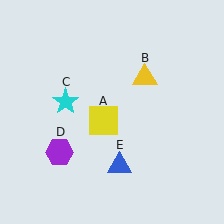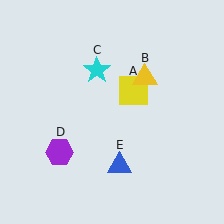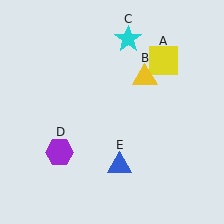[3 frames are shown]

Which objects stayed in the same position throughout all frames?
Yellow triangle (object B) and purple hexagon (object D) and blue triangle (object E) remained stationary.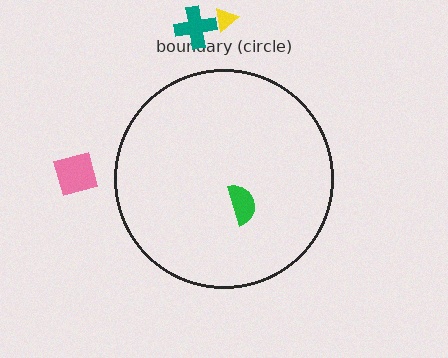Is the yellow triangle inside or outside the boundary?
Outside.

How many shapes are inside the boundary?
1 inside, 3 outside.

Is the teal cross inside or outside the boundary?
Outside.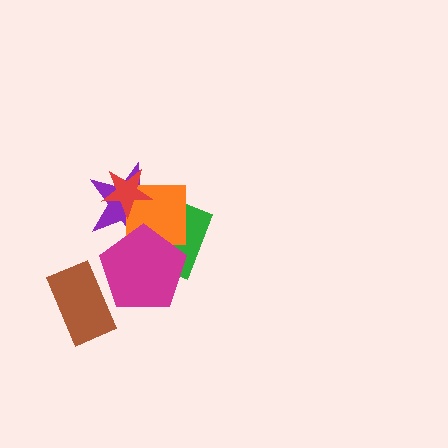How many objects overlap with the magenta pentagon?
4 objects overlap with the magenta pentagon.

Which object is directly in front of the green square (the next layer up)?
The orange square is directly in front of the green square.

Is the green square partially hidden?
Yes, it is partially covered by another shape.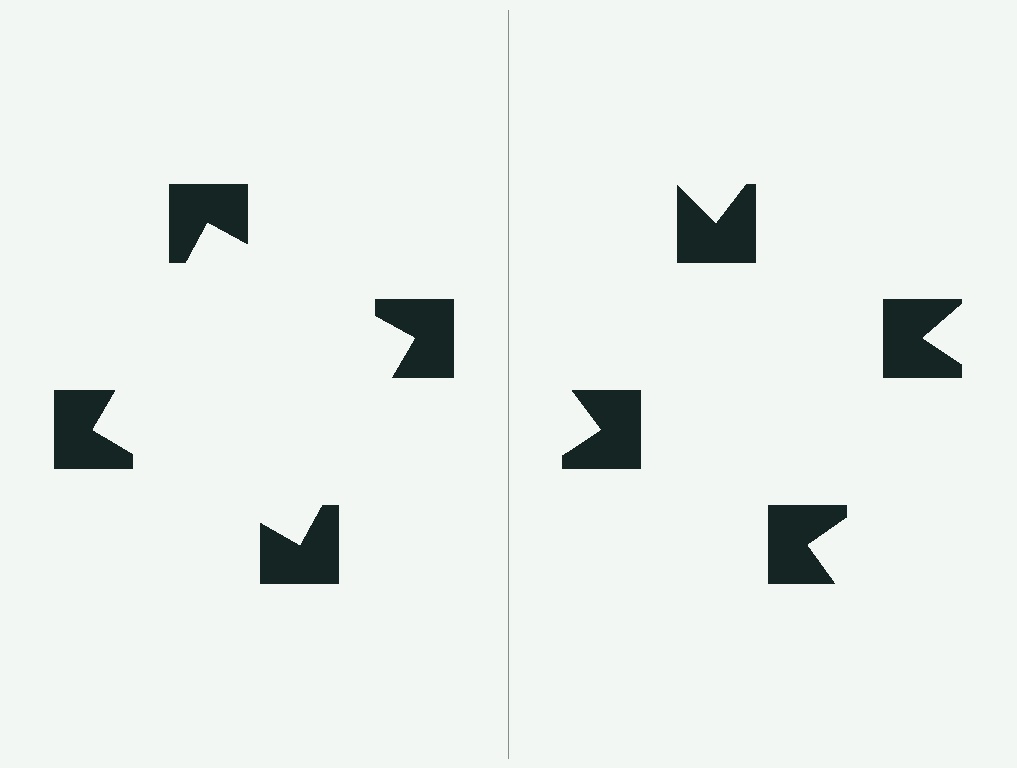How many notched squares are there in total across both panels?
8 — 4 on each side.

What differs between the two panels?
The notched squares are positioned identically on both sides; only the wedge orientations differ. On the left they align to a square; on the right they are misaligned.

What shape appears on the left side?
An illusory square.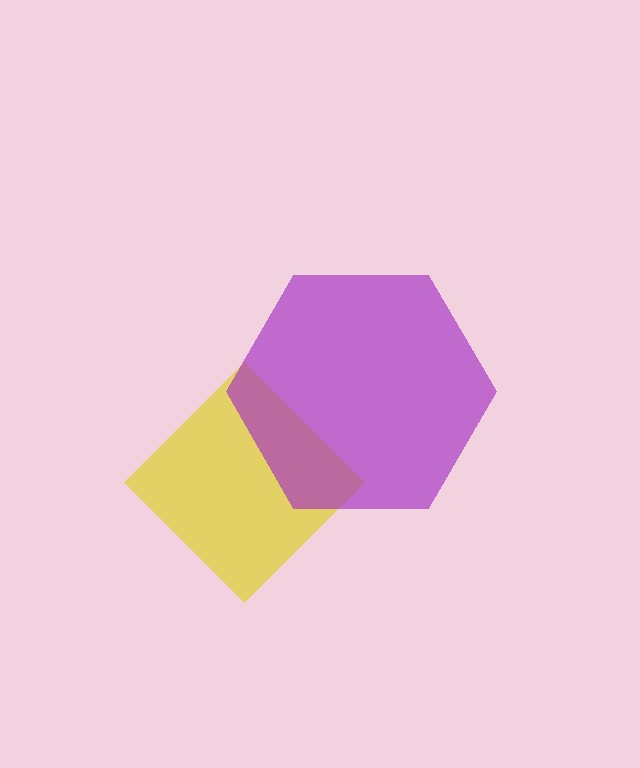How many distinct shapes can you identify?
There are 2 distinct shapes: a yellow diamond, a purple hexagon.